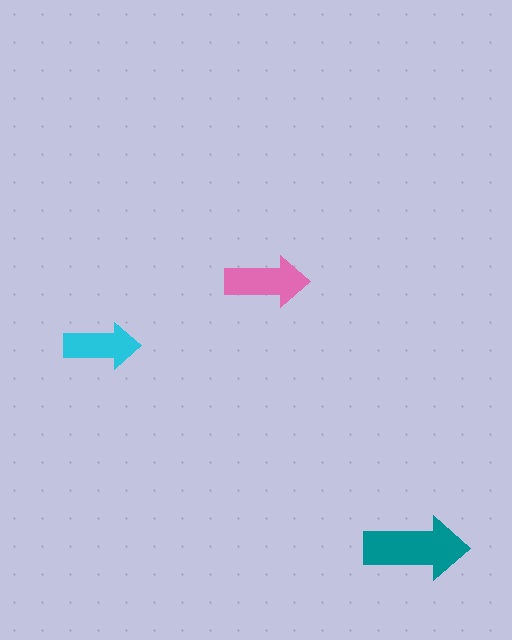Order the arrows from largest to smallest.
the teal one, the pink one, the cyan one.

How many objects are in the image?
There are 3 objects in the image.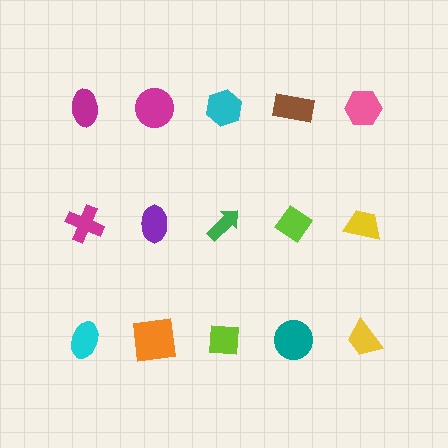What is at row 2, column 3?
A green arrow.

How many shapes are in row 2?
5 shapes.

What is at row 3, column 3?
A lime square.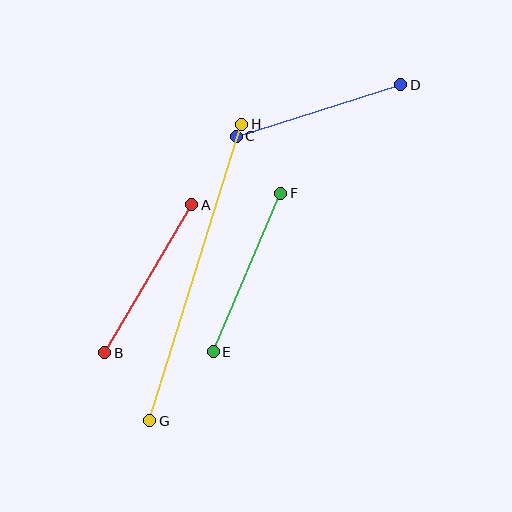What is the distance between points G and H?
The distance is approximately 311 pixels.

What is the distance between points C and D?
The distance is approximately 172 pixels.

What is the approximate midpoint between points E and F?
The midpoint is at approximately (247, 273) pixels.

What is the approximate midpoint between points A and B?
The midpoint is at approximately (148, 279) pixels.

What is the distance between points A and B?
The distance is approximately 172 pixels.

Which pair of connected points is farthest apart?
Points G and H are farthest apart.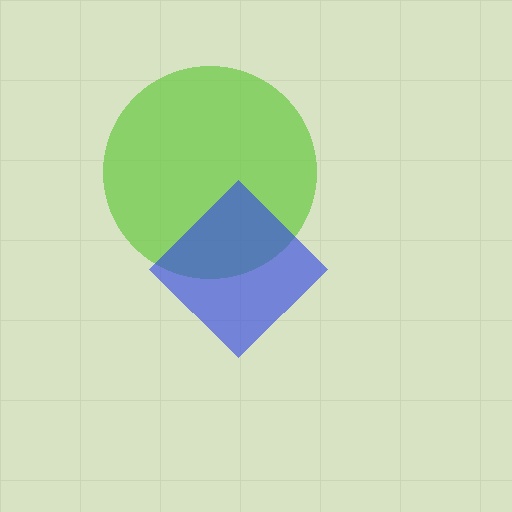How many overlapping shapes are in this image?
There are 2 overlapping shapes in the image.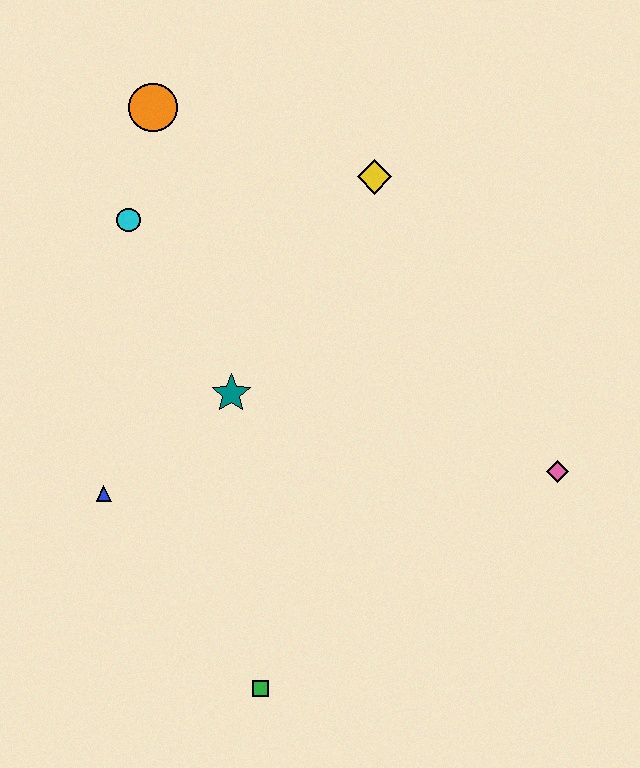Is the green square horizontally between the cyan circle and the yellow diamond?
Yes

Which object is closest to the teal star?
The blue triangle is closest to the teal star.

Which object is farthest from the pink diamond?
The orange circle is farthest from the pink diamond.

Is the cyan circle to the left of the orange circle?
Yes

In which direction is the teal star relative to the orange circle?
The teal star is below the orange circle.